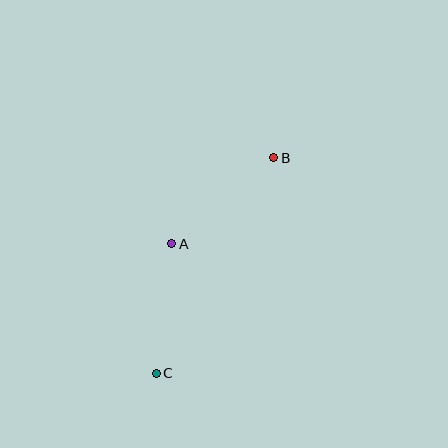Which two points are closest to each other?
Points A and C are closest to each other.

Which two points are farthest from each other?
Points B and C are farthest from each other.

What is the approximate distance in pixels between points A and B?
The distance between A and B is approximately 134 pixels.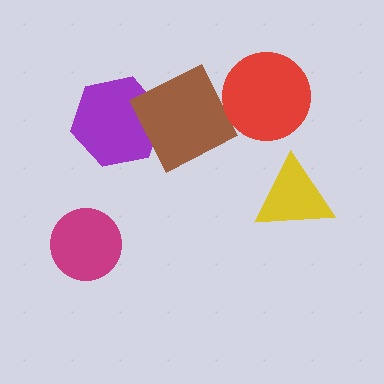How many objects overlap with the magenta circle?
0 objects overlap with the magenta circle.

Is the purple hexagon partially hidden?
Yes, it is partially covered by another shape.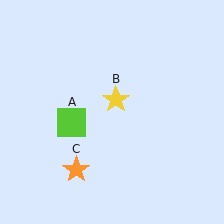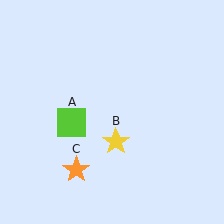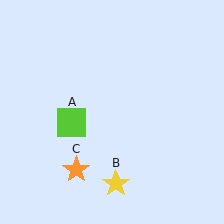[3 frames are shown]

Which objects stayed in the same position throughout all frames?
Lime square (object A) and orange star (object C) remained stationary.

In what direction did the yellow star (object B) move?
The yellow star (object B) moved down.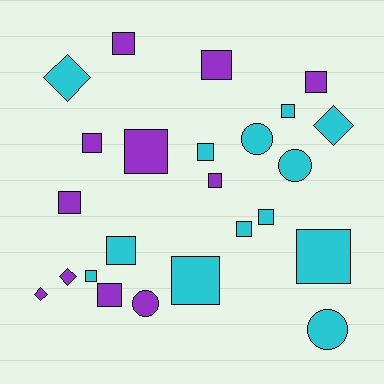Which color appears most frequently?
Cyan, with 13 objects.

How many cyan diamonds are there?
There are 2 cyan diamonds.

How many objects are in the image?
There are 24 objects.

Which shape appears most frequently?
Square, with 16 objects.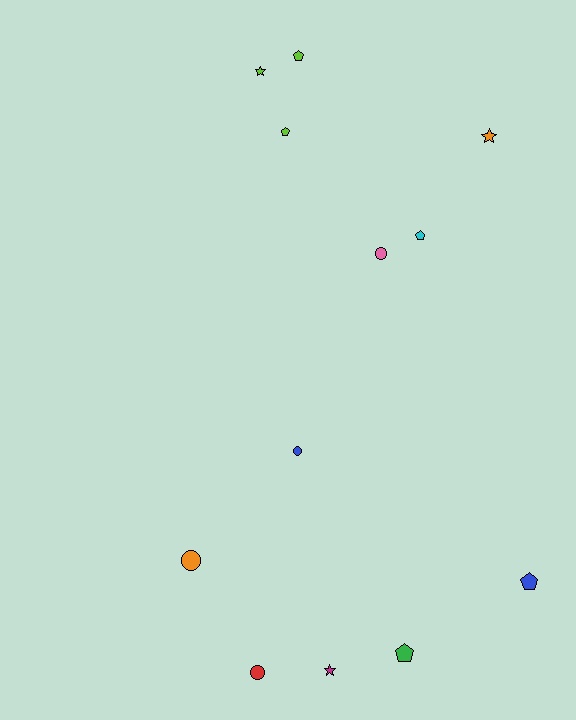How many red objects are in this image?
There is 1 red object.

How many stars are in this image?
There are 3 stars.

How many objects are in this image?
There are 12 objects.